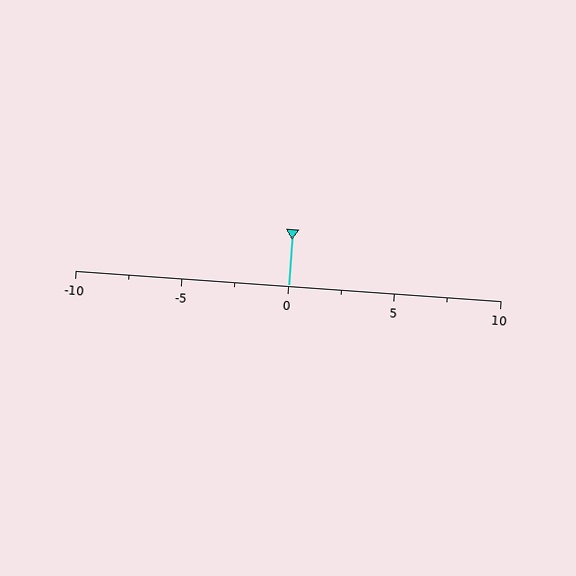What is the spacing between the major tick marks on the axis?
The major ticks are spaced 5 apart.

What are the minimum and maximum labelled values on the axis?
The axis runs from -10 to 10.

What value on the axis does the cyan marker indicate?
The marker indicates approximately 0.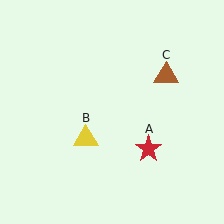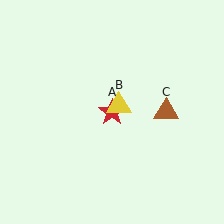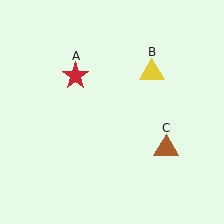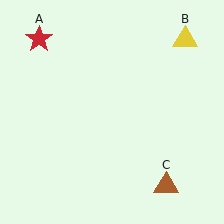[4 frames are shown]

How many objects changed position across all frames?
3 objects changed position: red star (object A), yellow triangle (object B), brown triangle (object C).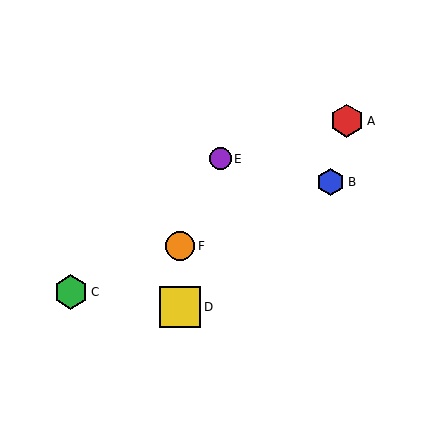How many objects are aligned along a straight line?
3 objects (B, C, F) are aligned along a straight line.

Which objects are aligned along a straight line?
Objects B, C, F are aligned along a straight line.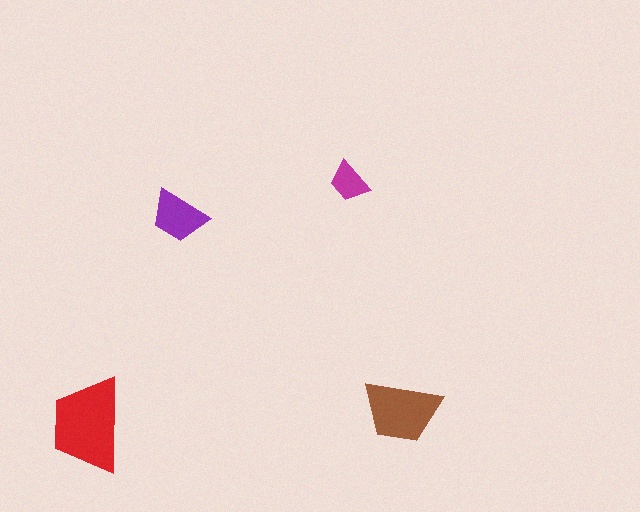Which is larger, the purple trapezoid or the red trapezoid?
The red one.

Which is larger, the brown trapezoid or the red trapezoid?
The red one.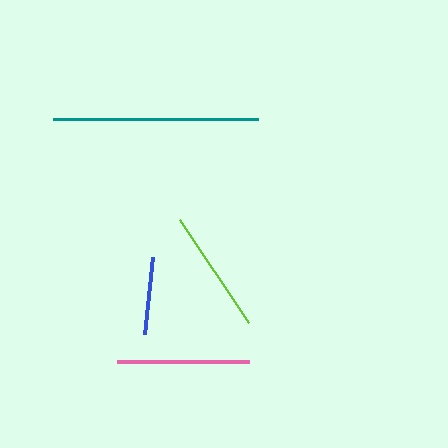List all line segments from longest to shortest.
From longest to shortest: teal, pink, lime, blue.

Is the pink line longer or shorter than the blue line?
The pink line is longer than the blue line.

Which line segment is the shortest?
The blue line is the shortest at approximately 77 pixels.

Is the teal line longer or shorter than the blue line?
The teal line is longer than the blue line.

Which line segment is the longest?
The teal line is the longest at approximately 205 pixels.